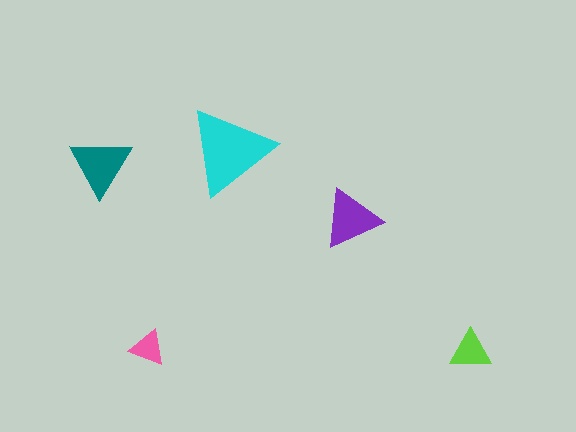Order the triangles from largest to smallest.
the cyan one, the teal one, the purple one, the lime one, the pink one.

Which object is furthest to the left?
The teal triangle is leftmost.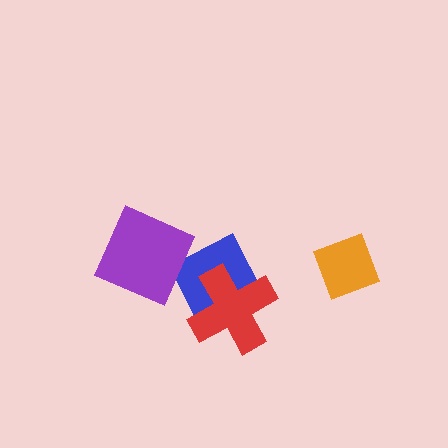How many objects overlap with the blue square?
1 object overlaps with the blue square.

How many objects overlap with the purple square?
0 objects overlap with the purple square.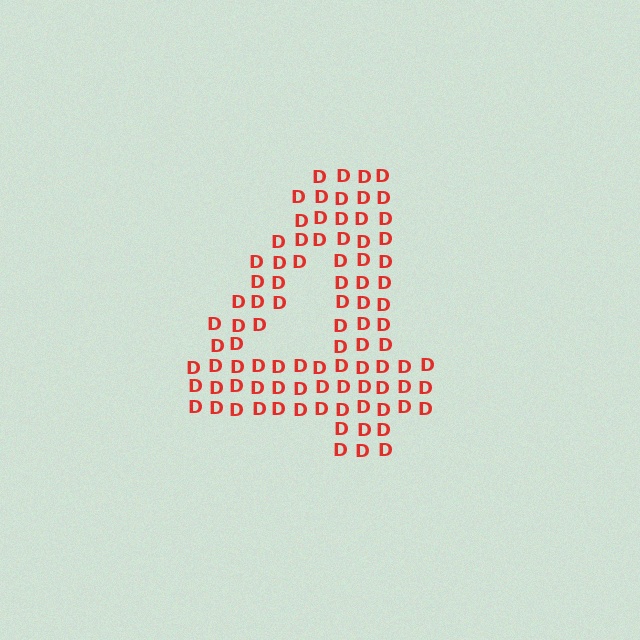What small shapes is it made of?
It is made of small letter D's.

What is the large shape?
The large shape is the digit 4.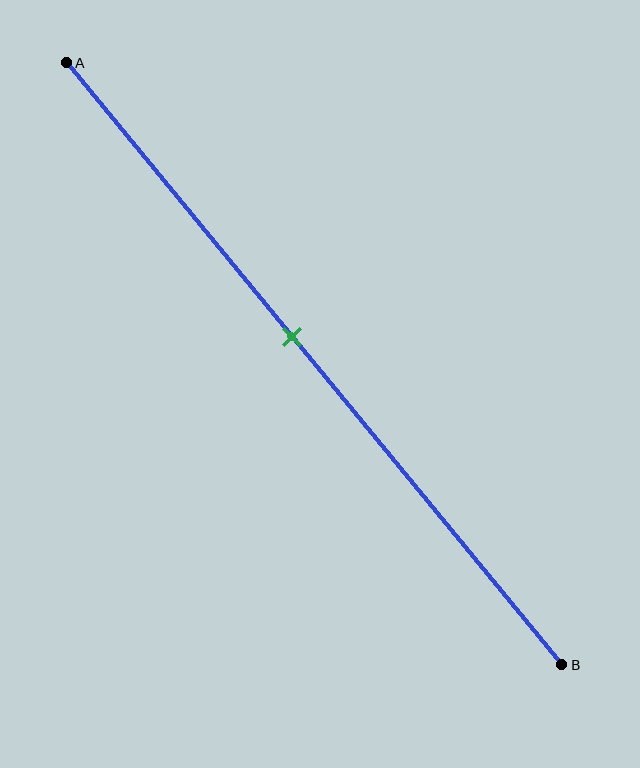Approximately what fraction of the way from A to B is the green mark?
The green mark is approximately 45% of the way from A to B.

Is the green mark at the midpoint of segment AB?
No, the mark is at about 45% from A, not at the 50% midpoint.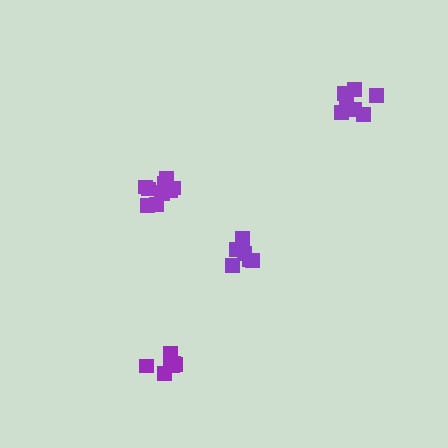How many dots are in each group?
Group 1: 6 dots, Group 2: 7 dots, Group 3: 11 dots, Group 4: 8 dots (32 total).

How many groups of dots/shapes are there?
There are 4 groups.